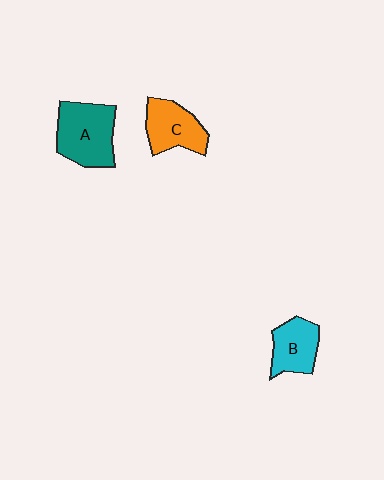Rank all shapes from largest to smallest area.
From largest to smallest: A (teal), C (orange), B (cyan).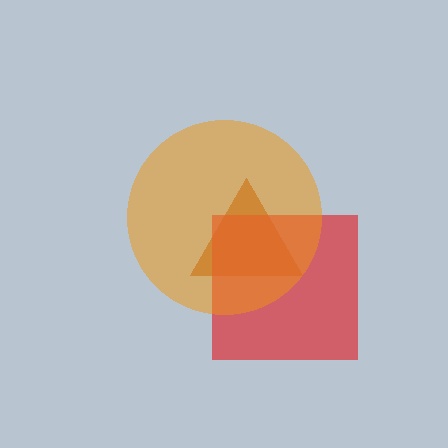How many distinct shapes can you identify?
There are 3 distinct shapes: a brown triangle, a red square, an orange circle.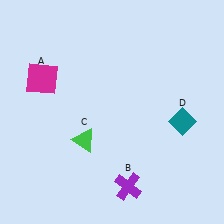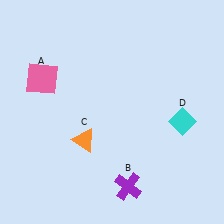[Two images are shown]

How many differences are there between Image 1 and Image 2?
There are 3 differences between the two images.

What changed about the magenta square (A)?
In Image 1, A is magenta. In Image 2, it changed to pink.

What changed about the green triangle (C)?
In Image 1, C is green. In Image 2, it changed to orange.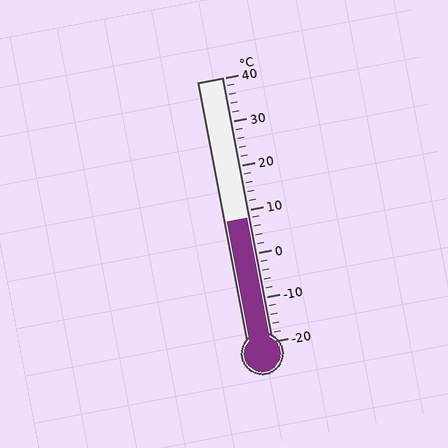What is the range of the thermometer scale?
The thermometer scale ranges from -20°C to 40°C.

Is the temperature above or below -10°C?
The temperature is above -10°C.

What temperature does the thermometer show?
The thermometer shows approximately 8°C.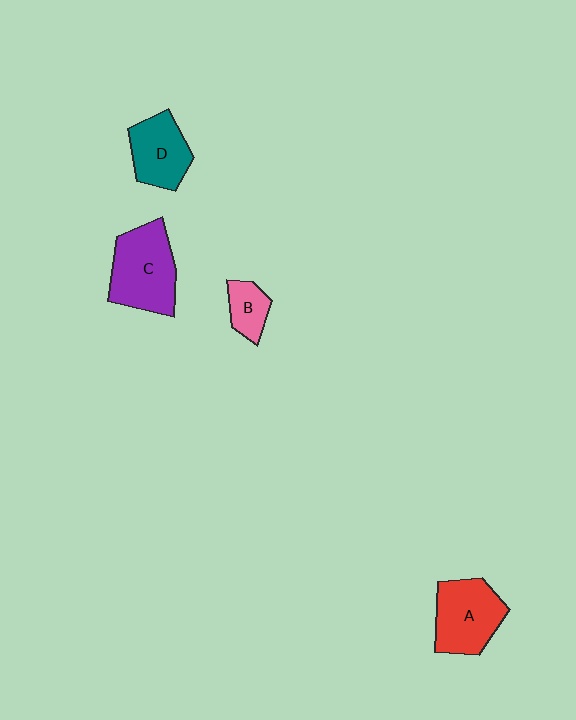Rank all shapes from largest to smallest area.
From largest to smallest: C (purple), A (red), D (teal), B (pink).